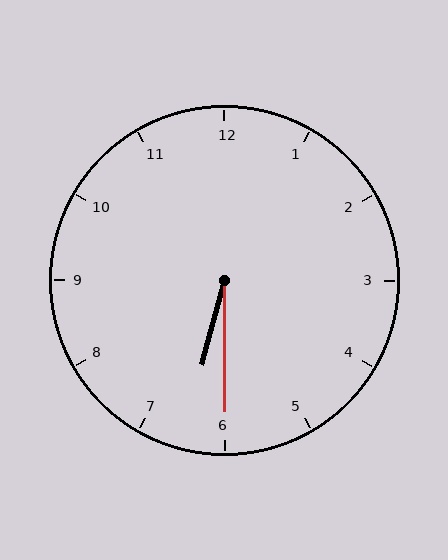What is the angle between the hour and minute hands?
Approximately 15 degrees.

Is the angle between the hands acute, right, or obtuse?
It is acute.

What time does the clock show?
6:30.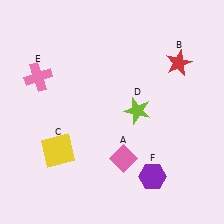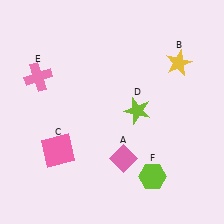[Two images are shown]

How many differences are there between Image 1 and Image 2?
There are 3 differences between the two images.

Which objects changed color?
B changed from red to yellow. C changed from yellow to pink. F changed from purple to lime.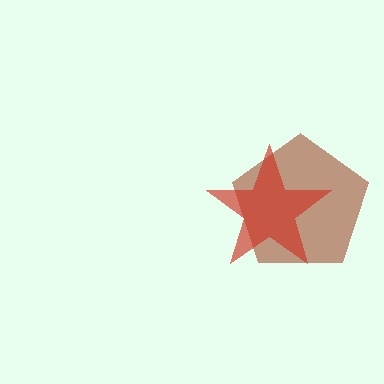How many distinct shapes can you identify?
There are 2 distinct shapes: a brown pentagon, a red star.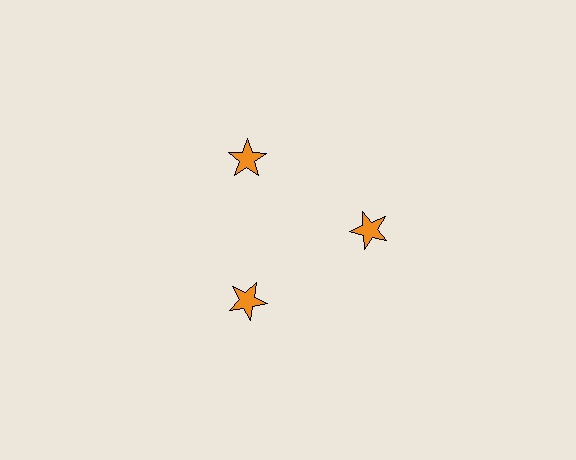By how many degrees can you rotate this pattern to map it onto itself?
The pattern maps onto itself every 120 degrees of rotation.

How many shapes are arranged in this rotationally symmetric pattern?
There are 3 shapes, arranged in 3 groups of 1.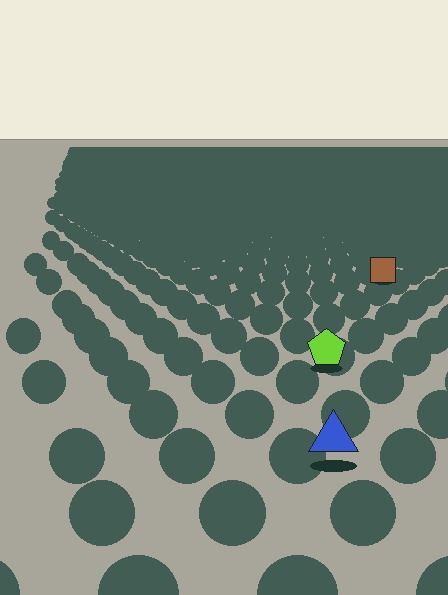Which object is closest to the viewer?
The blue triangle is closest. The texture marks near it are larger and more spread out.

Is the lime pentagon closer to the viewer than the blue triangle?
No. The blue triangle is closer — you can tell from the texture gradient: the ground texture is coarser near it.